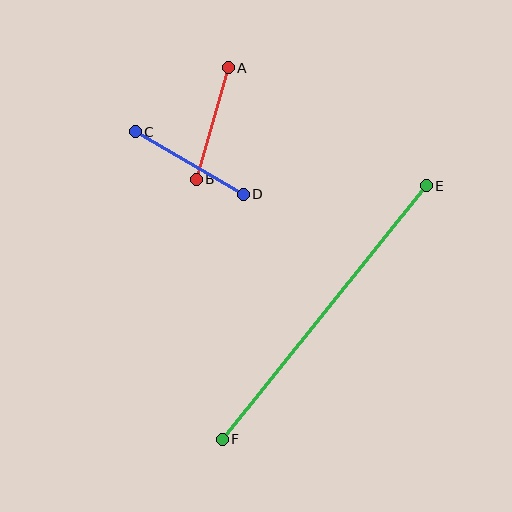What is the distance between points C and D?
The distance is approximately 125 pixels.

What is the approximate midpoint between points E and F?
The midpoint is at approximately (324, 313) pixels.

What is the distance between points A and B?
The distance is approximately 116 pixels.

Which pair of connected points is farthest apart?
Points E and F are farthest apart.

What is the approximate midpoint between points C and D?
The midpoint is at approximately (189, 163) pixels.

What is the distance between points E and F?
The distance is approximately 325 pixels.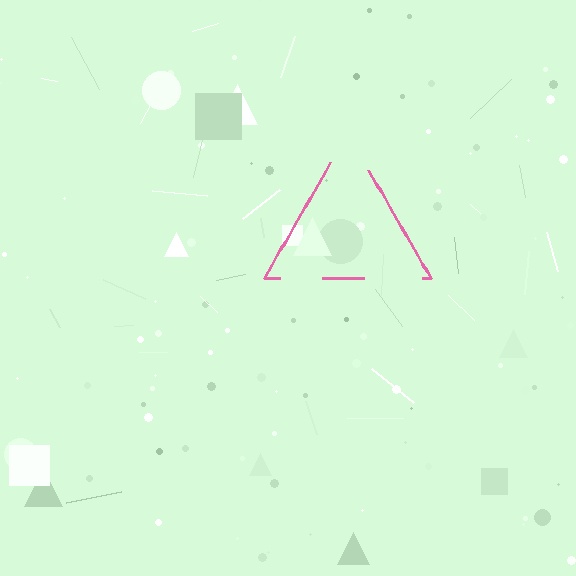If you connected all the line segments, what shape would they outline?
They would outline a triangle.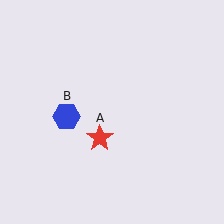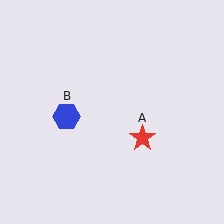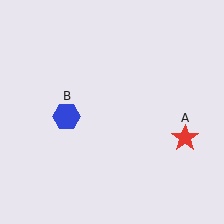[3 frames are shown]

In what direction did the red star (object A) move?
The red star (object A) moved right.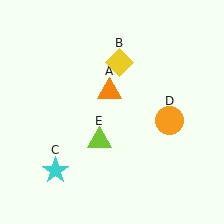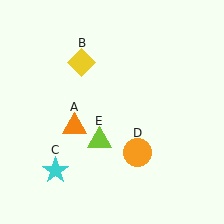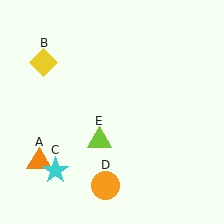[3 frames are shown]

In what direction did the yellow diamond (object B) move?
The yellow diamond (object B) moved left.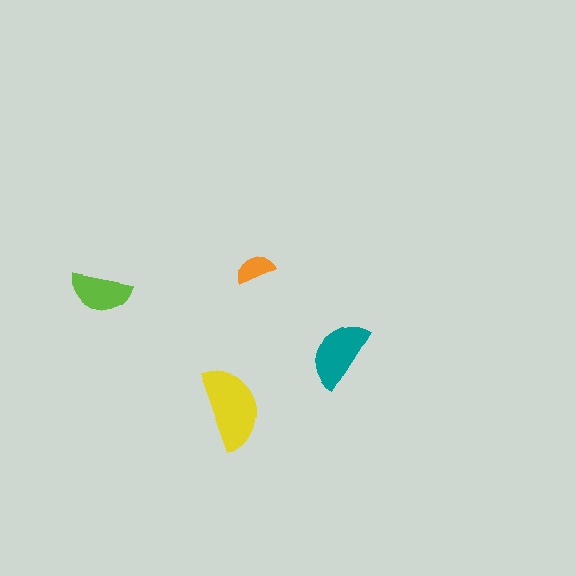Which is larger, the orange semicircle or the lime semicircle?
The lime one.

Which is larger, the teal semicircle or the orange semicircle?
The teal one.